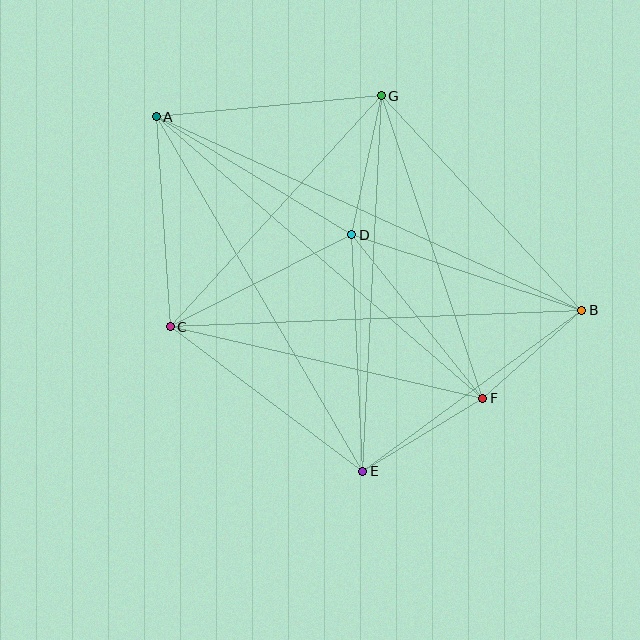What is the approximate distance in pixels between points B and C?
The distance between B and C is approximately 412 pixels.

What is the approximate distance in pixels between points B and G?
The distance between B and G is approximately 294 pixels.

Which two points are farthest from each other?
Points A and B are farthest from each other.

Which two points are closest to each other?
Points B and F are closest to each other.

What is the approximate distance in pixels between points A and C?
The distance between A and C is approximately 210 pixels.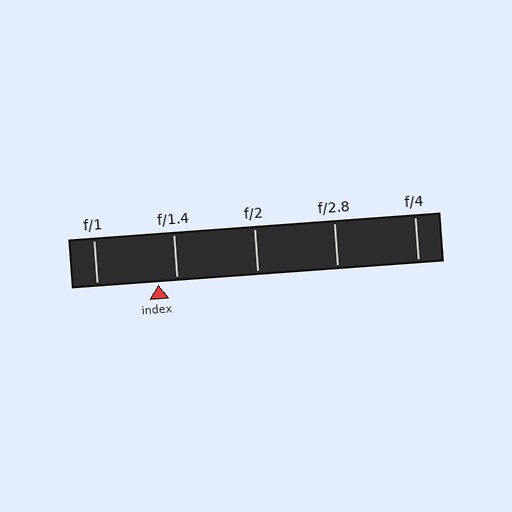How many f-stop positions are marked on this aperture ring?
There are 5 f-stop positions marked.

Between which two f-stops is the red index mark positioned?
The index mark is between f/1 and f/1.4.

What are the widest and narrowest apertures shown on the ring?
The widest aperture shown is f/1 and the narrowest is f/4.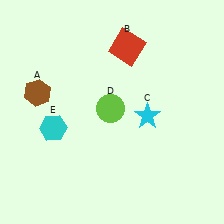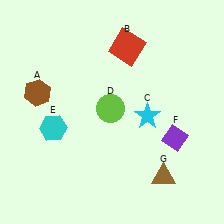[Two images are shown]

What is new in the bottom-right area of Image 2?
A brown triangle (G) was added in the bottom-right area of Image 2.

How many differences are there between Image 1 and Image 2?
There are 2 differences between the two images.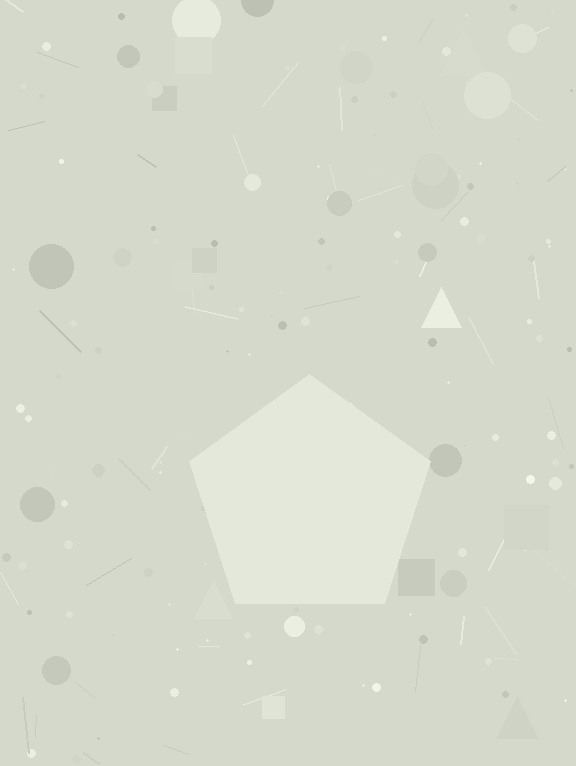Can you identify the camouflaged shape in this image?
The camouflaged shape is a pentagon.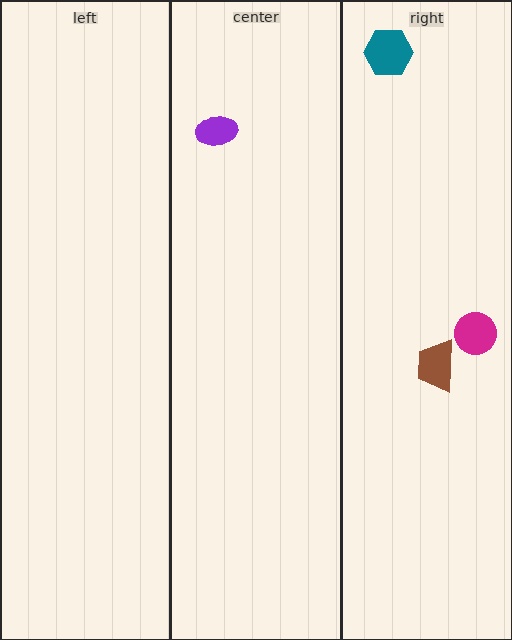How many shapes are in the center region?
1.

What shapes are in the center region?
The purple ellipse.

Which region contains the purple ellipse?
The center region.